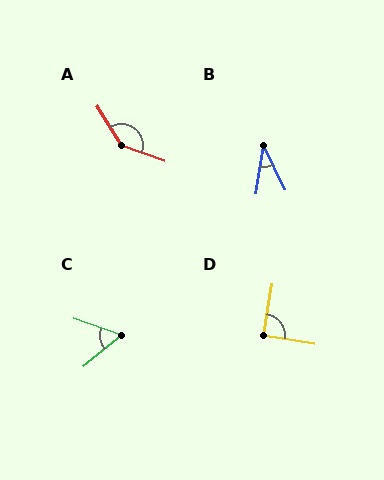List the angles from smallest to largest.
B (34°), C (59°), D (89°), A (141°).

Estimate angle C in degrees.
Approximately 59 degrees.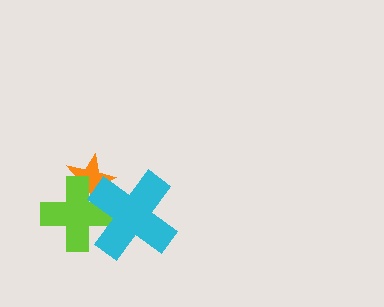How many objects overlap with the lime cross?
2 objects overlap with the lime cross.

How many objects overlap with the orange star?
2 objects overlap with the orange star.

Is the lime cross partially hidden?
Yes, it is partially covered by another shape.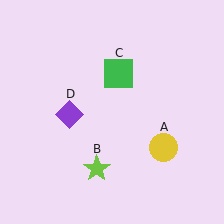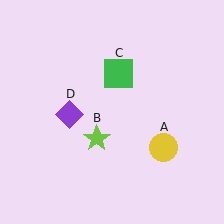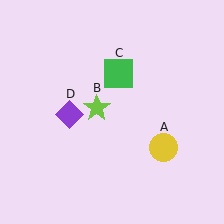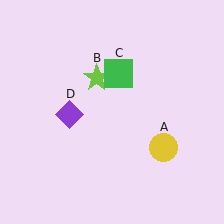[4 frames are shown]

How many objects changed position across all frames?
1 object changed position: lime star (object B).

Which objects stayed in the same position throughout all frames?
Yellow circle (object A) and green square (object C) and purple diamond (object D) remained stationary.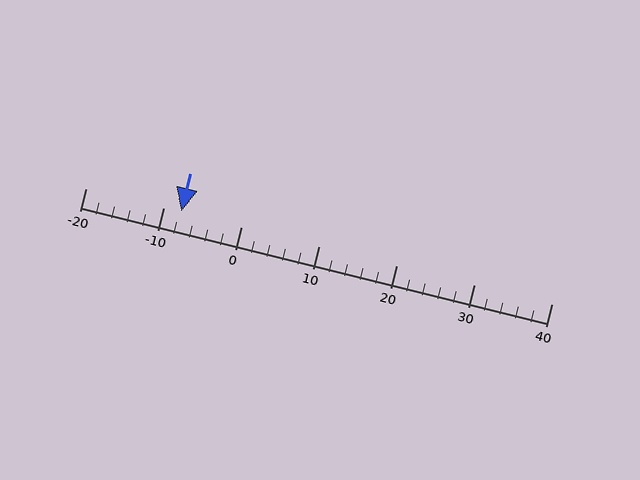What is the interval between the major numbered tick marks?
The major tick marks are spaced 10 units apart.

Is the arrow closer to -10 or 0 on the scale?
The arrow is closer to -10.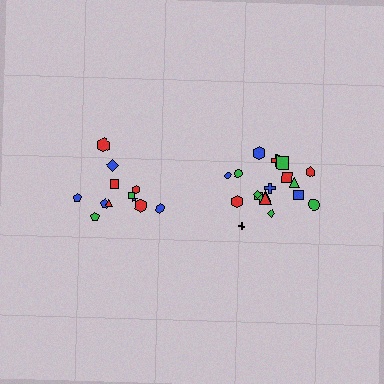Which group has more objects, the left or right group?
The right group.